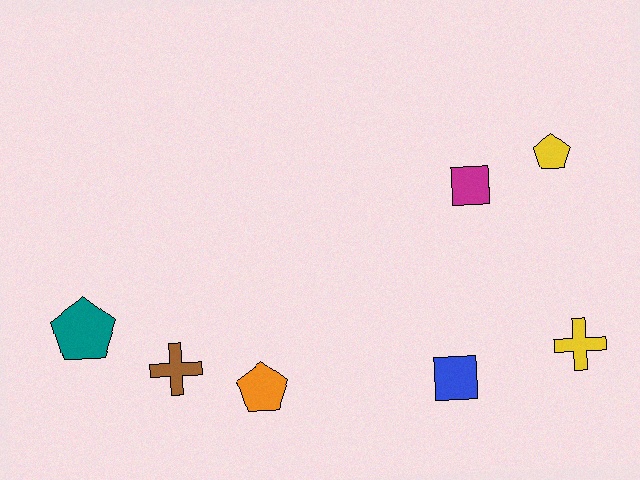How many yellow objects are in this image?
There are 2 yellow objects.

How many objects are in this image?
There are 7 objects.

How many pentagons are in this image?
There are 3 pentagons.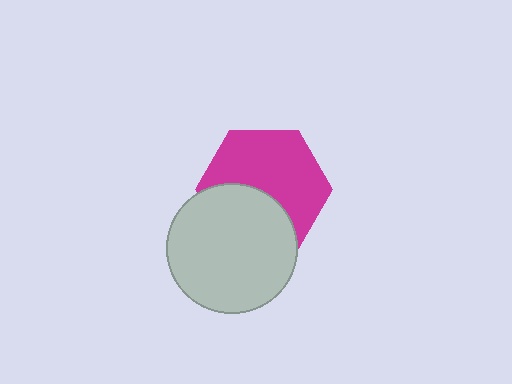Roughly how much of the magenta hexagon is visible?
About half of it is visible (roughly 62%).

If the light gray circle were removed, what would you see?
You would see the complete magenta hexagon.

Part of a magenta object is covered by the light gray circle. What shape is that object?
It is a hexagon.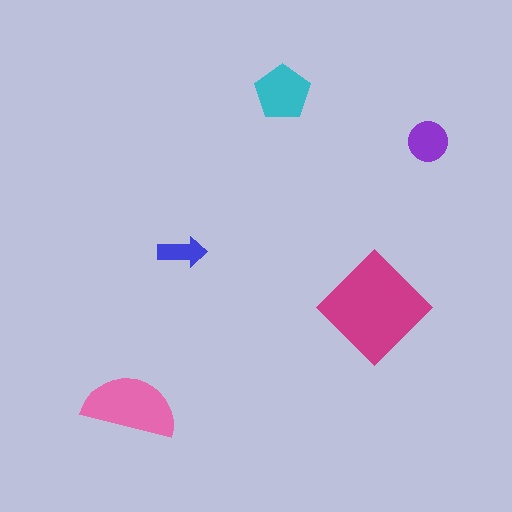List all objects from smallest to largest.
The blue arrow, the purple circle, the cyan pentagon, the pink semicircle, the magenta diamond.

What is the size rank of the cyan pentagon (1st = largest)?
3rd.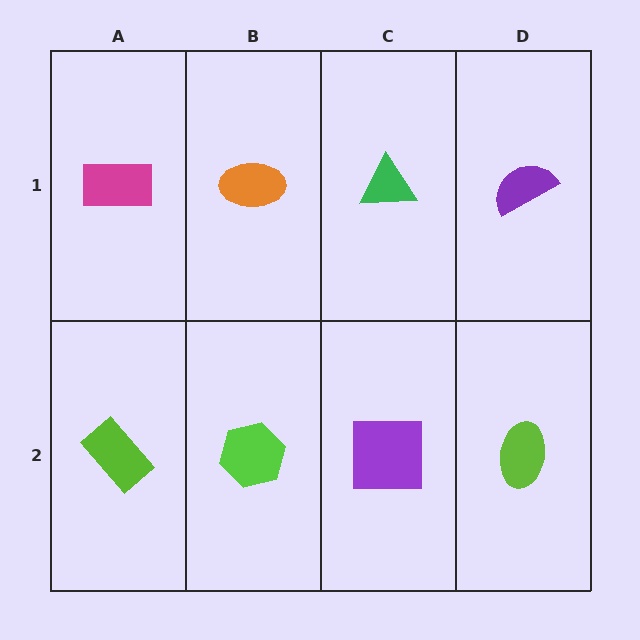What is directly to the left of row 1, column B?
A magenta rectangle.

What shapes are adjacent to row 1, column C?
A purple square (row 2, column C), an orange ellipse (row 1, column B), a purple semicircle (row 1, column D).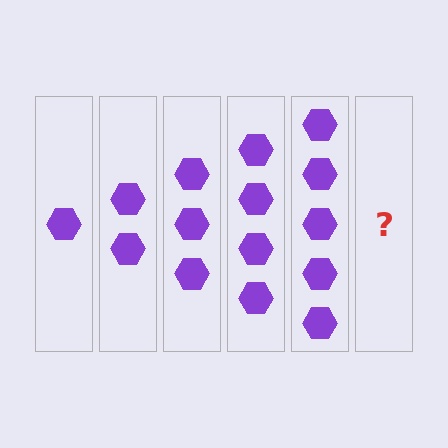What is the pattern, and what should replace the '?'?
The pattern is that each step adds one more hexagon. The '?' should be 6 hexagons.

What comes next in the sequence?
The next element should be 6 hexagons.